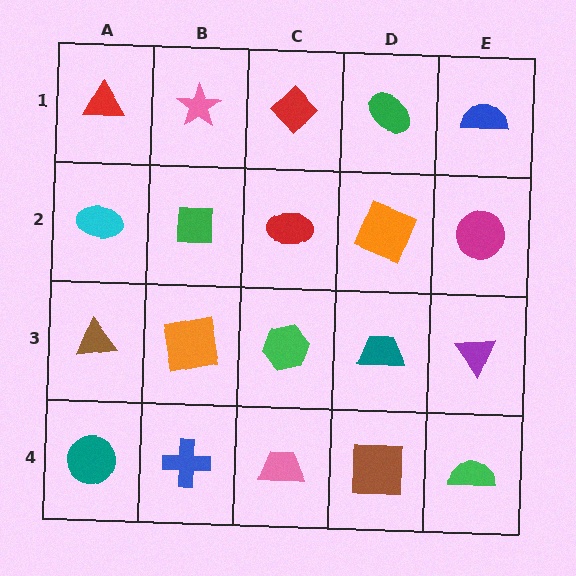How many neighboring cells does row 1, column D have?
3.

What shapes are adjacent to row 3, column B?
A green square (row 2, column B), a blue cross (row 4, column B), a brown triangle (row 3, column A), a green hexagon (row 3, column C).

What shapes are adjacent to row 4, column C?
A green hexagon (row 3, column C), a blue cross (row 4, column B), a brown square (row 4, column D).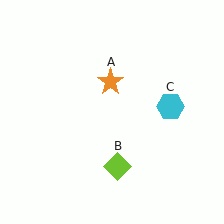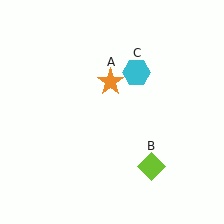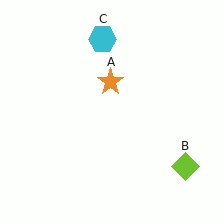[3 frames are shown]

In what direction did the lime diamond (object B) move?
The lime diamond (object B) moved right.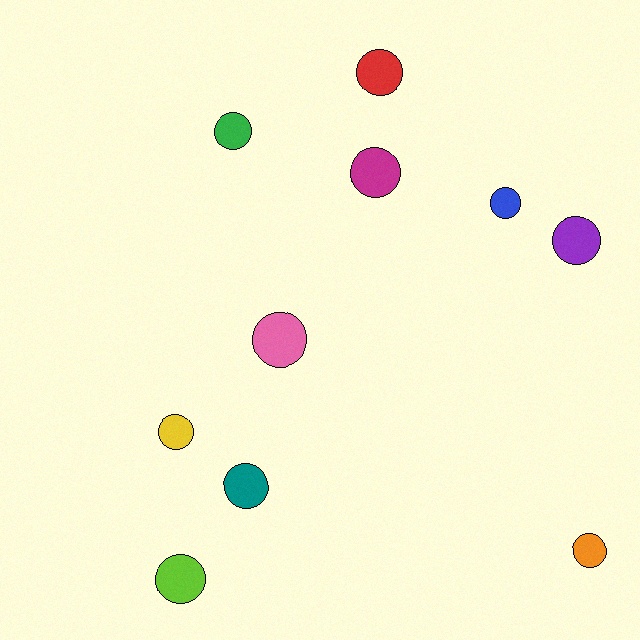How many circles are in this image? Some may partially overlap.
There are 10 circles.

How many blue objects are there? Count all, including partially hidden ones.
There is 1 blue object.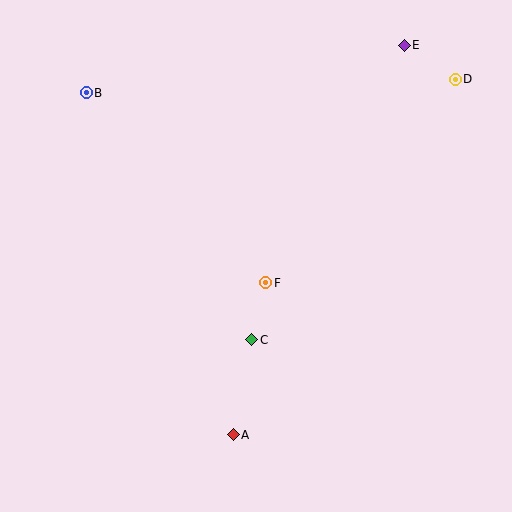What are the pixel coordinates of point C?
Point C is at (252, 340).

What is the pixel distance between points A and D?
The distance between A and D is 419 pixels.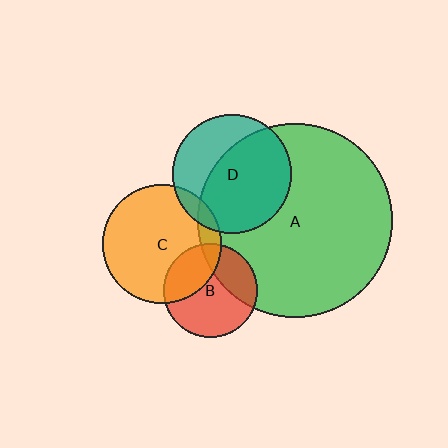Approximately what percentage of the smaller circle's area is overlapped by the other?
Approximately 10%.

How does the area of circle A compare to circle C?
Approximately 2.7 times.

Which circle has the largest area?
Circle A (green).